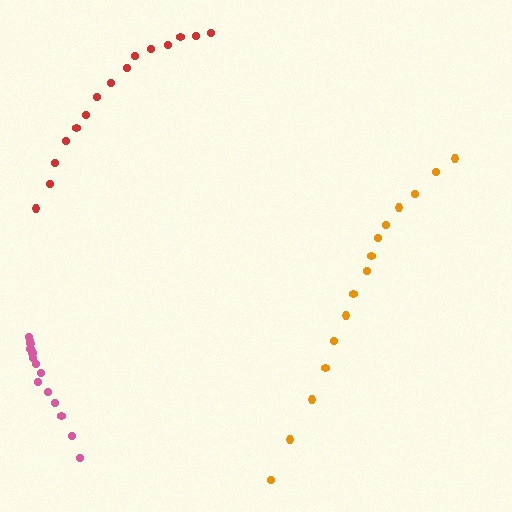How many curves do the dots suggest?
There are 3 distinct paths.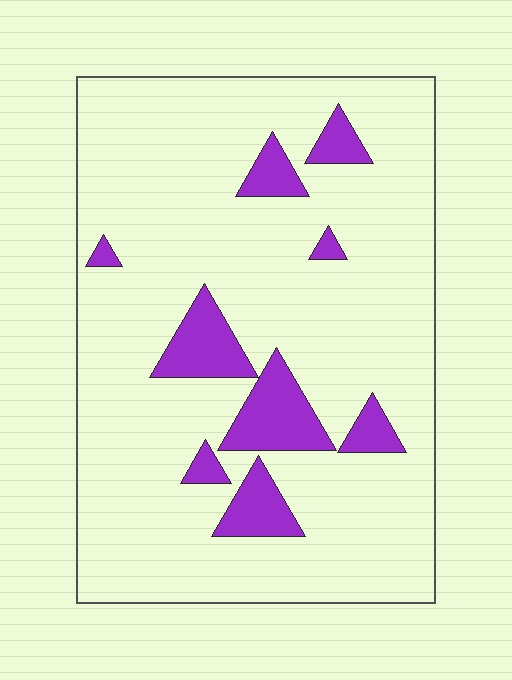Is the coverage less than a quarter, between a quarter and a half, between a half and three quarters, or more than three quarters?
Less than a quarter.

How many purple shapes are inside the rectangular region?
9.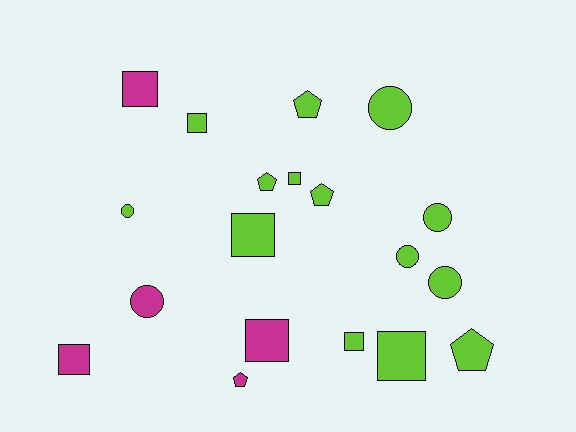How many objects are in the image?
There are 19 objects.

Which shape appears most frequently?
Square, with 8 objects.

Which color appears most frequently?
Lime, with 14 objects.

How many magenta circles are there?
There is 1 magenta circle.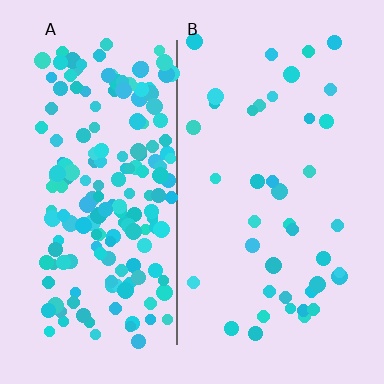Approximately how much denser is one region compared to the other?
Approximately 4.6× — region A over region B.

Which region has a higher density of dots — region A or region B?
A (the left).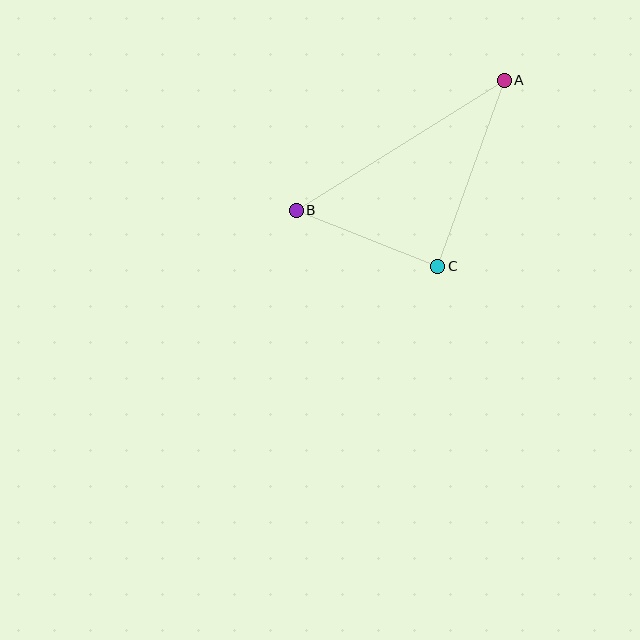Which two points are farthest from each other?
Points A and B are farthest from each other.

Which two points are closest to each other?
Points B and C are closest to each other.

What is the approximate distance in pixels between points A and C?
The distance between A and C is approximately 197 pixels.